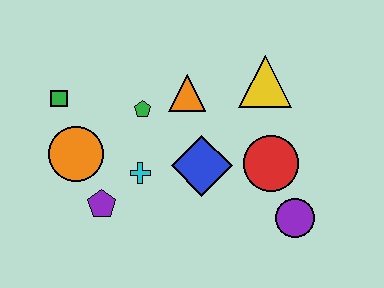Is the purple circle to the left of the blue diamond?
No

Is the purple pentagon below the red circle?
Yes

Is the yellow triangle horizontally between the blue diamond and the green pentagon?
No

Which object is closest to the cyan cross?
The purple pentagon is closest to the cyan cross.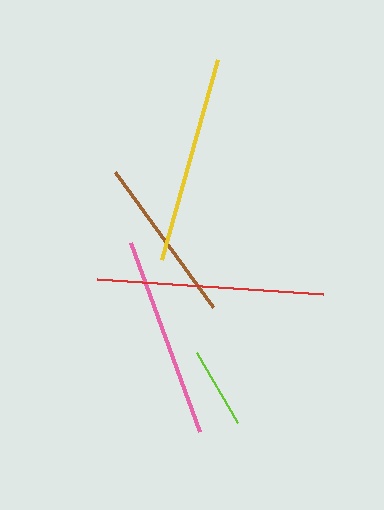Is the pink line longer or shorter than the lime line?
The pink line is longer than the lime line.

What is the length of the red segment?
The red segment is approximately 227 pixels long.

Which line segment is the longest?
The red line is the longest at approximately 227 pixels.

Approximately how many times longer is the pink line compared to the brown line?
The pink line is approximately 1.2 times the length of the brown line.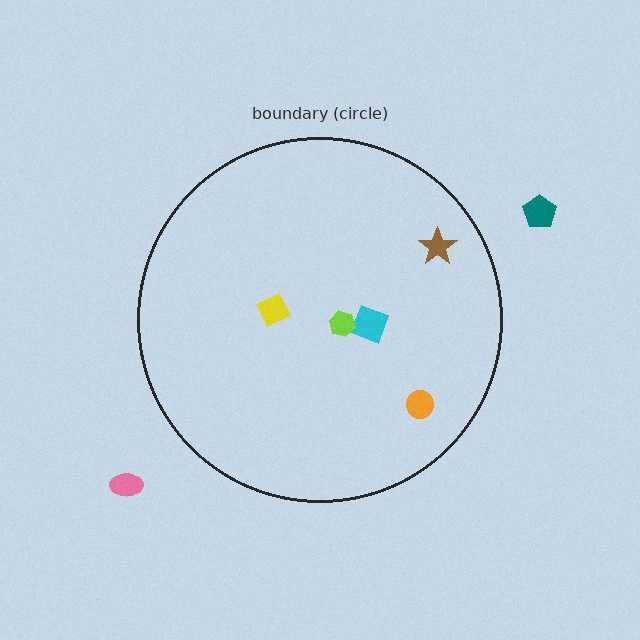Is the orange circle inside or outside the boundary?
Inside.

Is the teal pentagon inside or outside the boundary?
Outside.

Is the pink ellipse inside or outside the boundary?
Outside.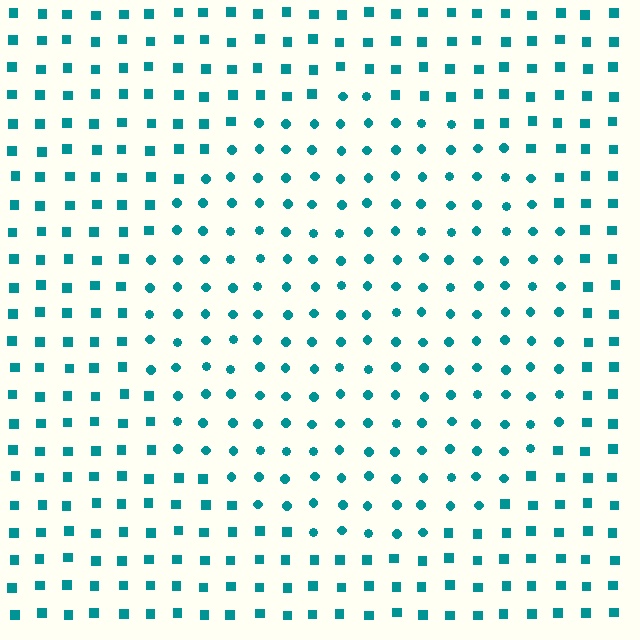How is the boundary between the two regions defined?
The boundary is defined by a change in element shape: circles inside vs. squares outside. All elements share the same color and spacing.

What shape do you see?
I see a circle.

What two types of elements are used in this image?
The image uses circles inside the circle region and squares outside it.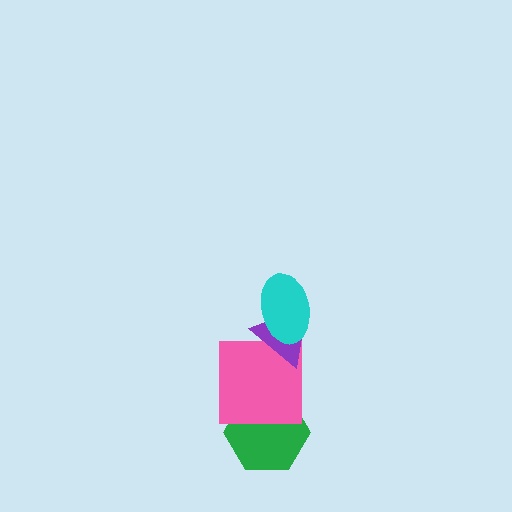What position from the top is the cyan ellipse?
The cyan ellipse is 1st from the top.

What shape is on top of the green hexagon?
The pink square is on top of the green hexagon.